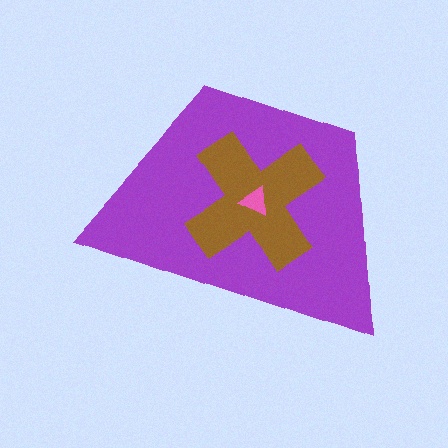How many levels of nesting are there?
3.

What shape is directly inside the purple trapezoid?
The brown cross.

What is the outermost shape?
The purple trapezoid.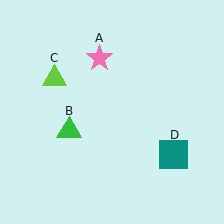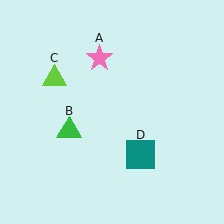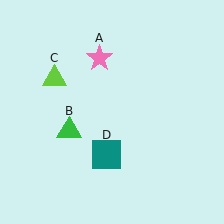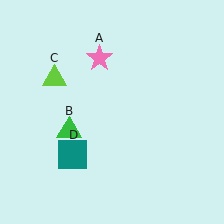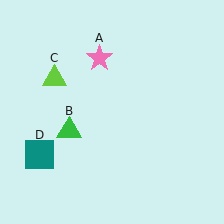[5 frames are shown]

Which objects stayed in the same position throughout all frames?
Pink star (object A) and green triangle (object B) and lime triangle (object C) remained stationary.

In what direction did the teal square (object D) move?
The teal square (object D) moved left.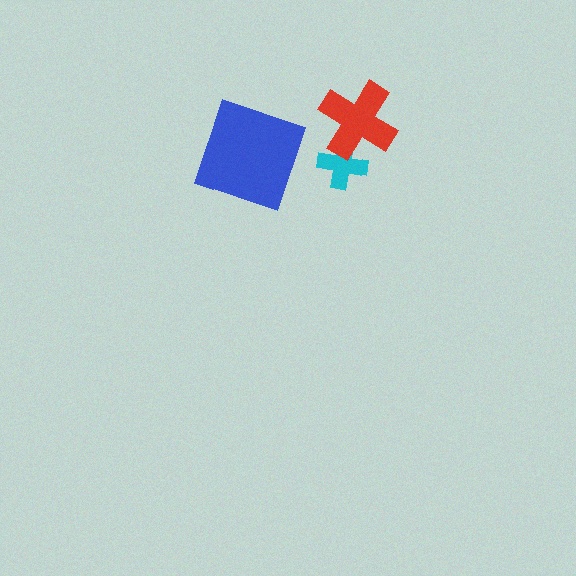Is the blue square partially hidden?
No, no other shape covers it.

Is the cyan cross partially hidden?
Yes, it is partially covered by another shape.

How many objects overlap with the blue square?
0 objects overlap with the blue square.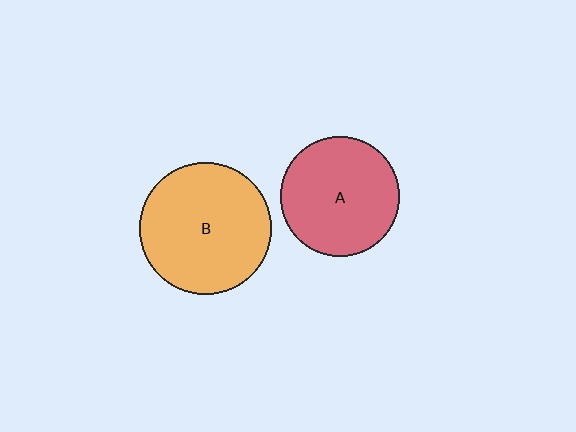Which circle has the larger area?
Circle B (orange).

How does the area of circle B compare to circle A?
Approximately 1.2 times.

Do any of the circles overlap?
No, none of the circles overlap.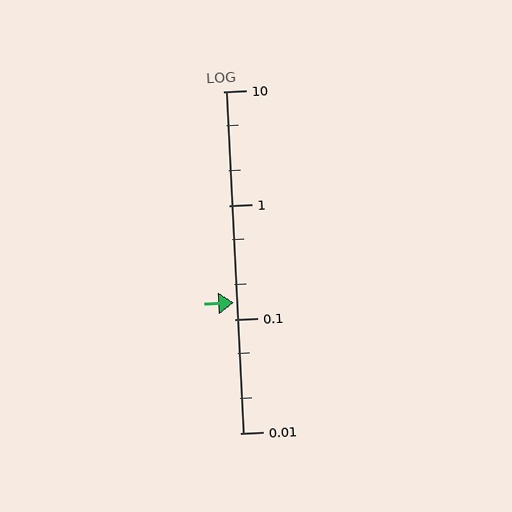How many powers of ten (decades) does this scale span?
The scale spans 3 decades, from 0.01 to 10.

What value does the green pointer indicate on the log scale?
The pointer indicates approximately 0.14.